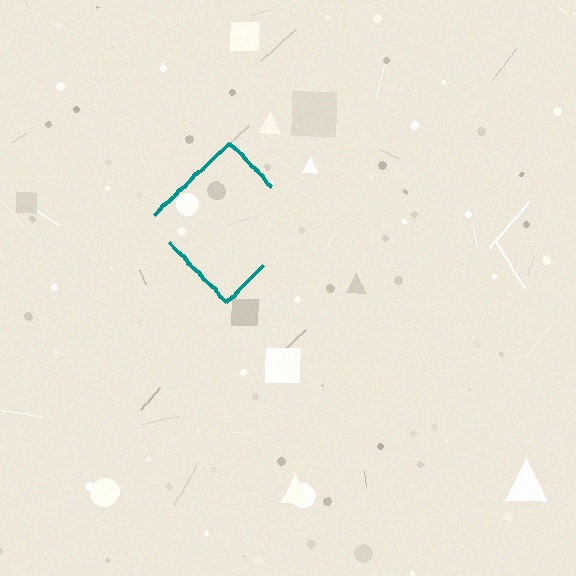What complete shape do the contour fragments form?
The contour fragments form a diamond.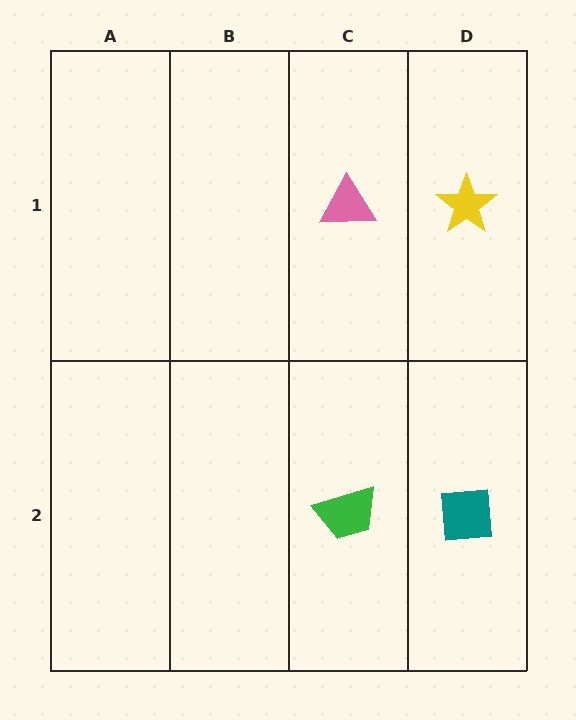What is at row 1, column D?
A yellow star.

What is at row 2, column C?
A green trapezoid.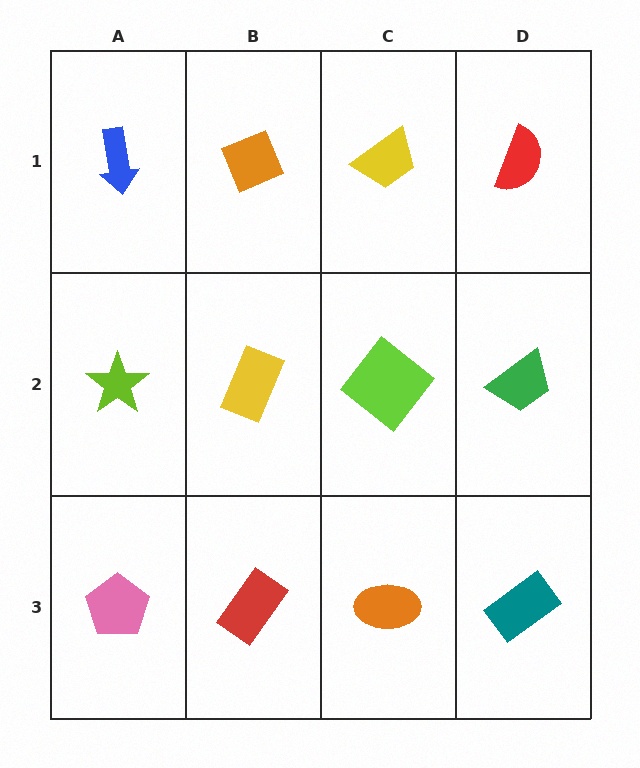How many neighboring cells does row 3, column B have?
3.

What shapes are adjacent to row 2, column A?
A blue arrow (row 1, column A), a pink pentagon (row 3, column A), a yellow rectangle (row 2, column B).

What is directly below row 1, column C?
A lime diamond.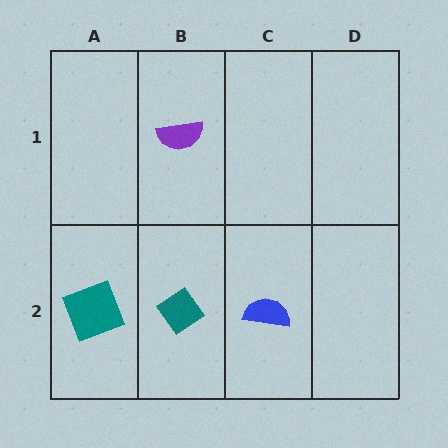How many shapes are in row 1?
1 shape.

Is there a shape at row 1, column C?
No, that cell is empty.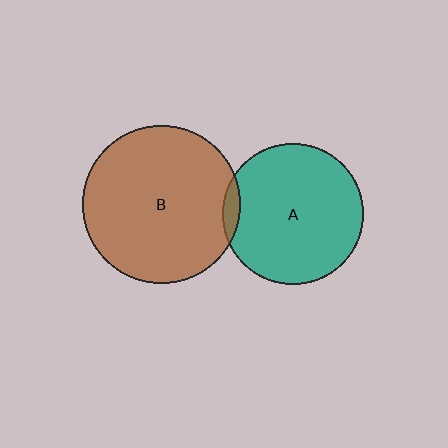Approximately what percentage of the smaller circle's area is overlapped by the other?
Approximately 5%.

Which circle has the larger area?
Circle B (brown).